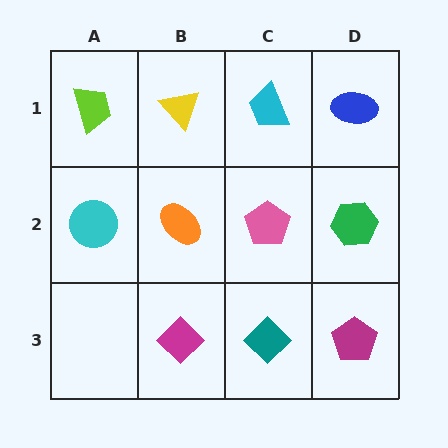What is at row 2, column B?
An orange ellipse.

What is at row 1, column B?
A yellow triangle.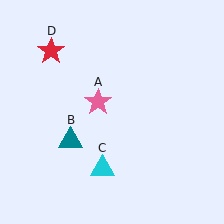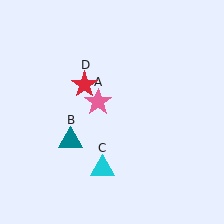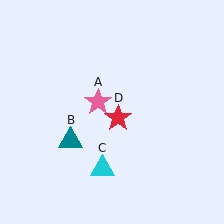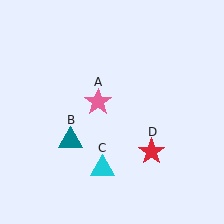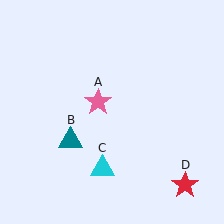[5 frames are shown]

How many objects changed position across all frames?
1 object changed position: red star (object D).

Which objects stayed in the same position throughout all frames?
Pink star (object A) and teal triangle (object B) and cyan triangle (object C) remained stationary.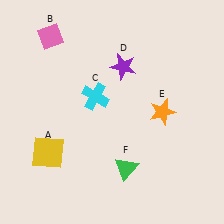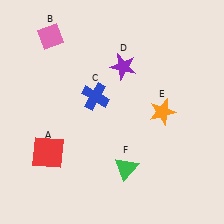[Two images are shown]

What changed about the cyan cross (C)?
In Image 1, C is cyan. In Image 2, it changed to blue.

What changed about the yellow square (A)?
In Image 1, A is yellow. In Image 2, it changed to red.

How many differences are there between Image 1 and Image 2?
There are 2 differences between the two images.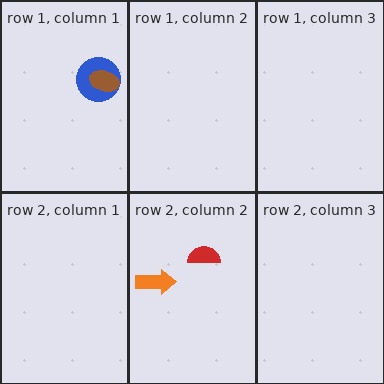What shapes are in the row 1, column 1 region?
The blue circle, the brown ellipse.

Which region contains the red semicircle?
The row 2, column 2 region.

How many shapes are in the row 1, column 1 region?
2.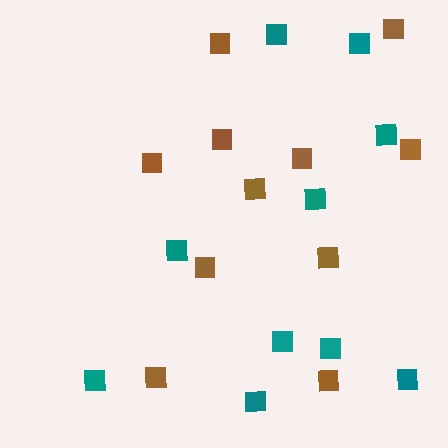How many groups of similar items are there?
There are 2 groups: one group of brown squares (11) and one group of teal squares (10).